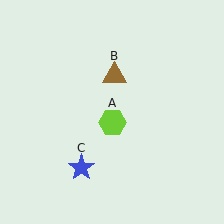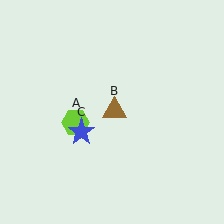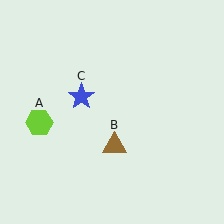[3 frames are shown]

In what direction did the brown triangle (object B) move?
The brown triangle (object B) moved down.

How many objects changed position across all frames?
3 objects changed position: lime hexagon (object A), brown triangle (object B), blue star (object C).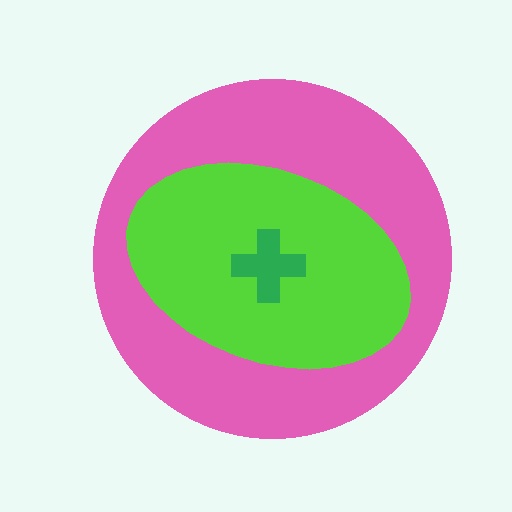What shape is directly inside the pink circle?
The lime ellipse.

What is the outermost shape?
The pink circle.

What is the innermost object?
The green cross.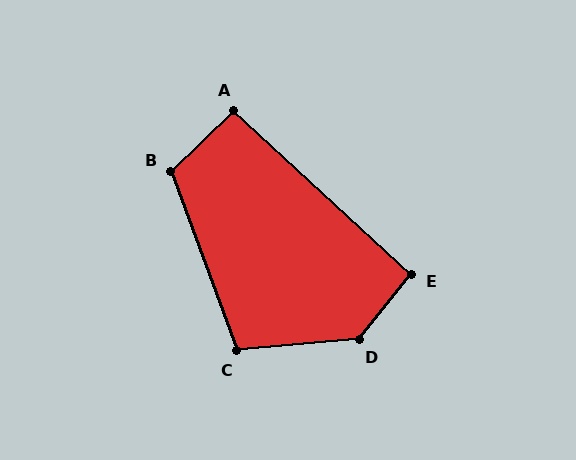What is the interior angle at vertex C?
Approximately 105 degrees (obtuse).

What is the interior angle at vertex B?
Approximately 114 degrees (obtuse).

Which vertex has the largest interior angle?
D, at approximately 133 degrees.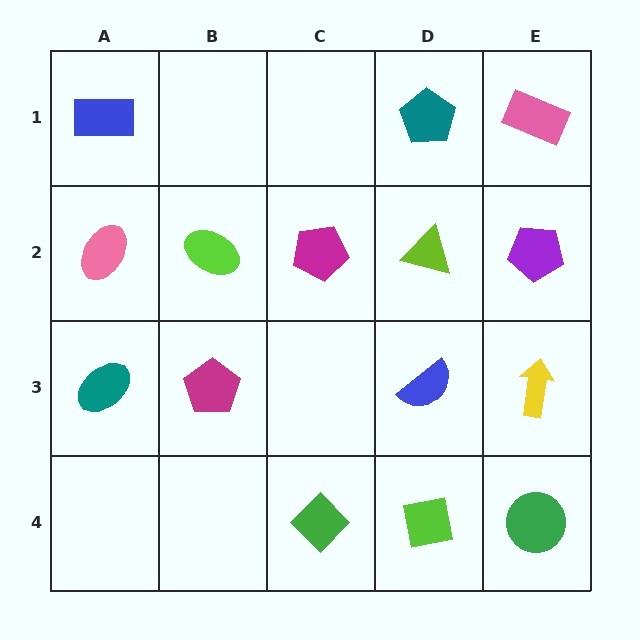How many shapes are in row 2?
5 shapes.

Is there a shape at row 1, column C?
No, that cell is empty.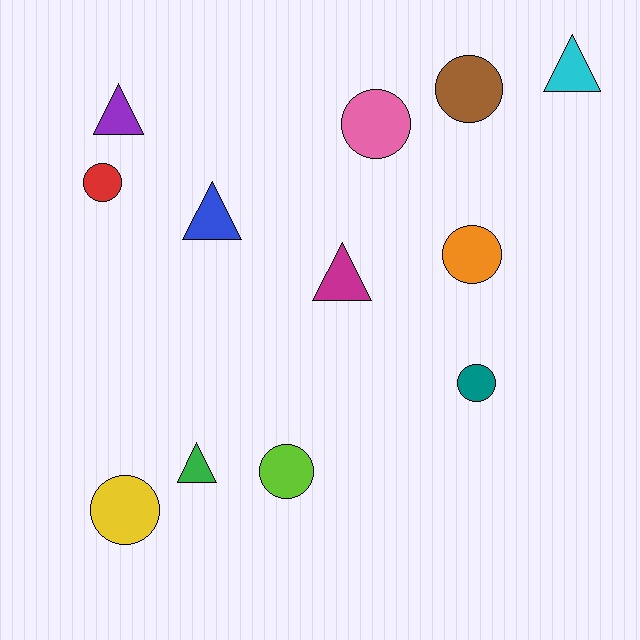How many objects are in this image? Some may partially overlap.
There are 12 objects.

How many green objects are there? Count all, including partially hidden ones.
There is 1 green object.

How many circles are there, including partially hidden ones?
There are 7 circles.